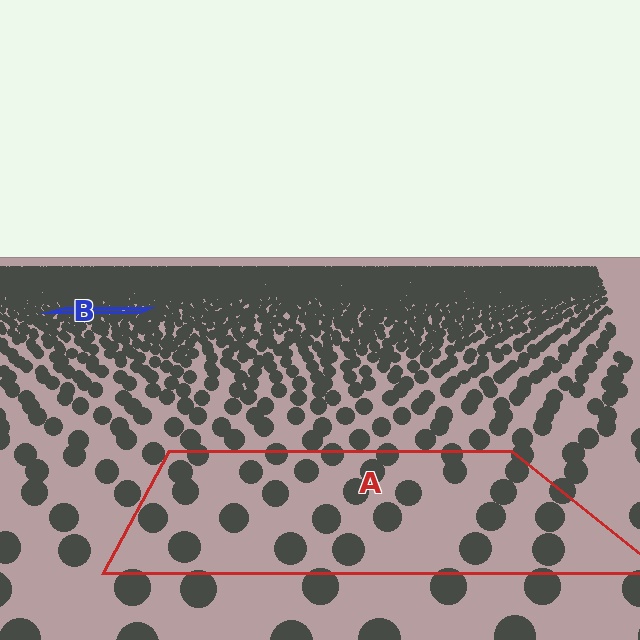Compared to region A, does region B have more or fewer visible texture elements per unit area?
Region B has more texture elements per unit area — they are packed more densely because it is farther away.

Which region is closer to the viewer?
Region A is closer. The texture elements there are larger and more spread out.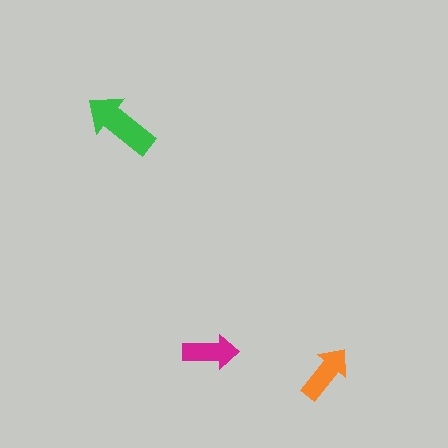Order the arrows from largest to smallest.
the green one, the orange one, the magenta one.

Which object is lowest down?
The orange arrow is bottommost.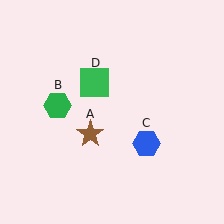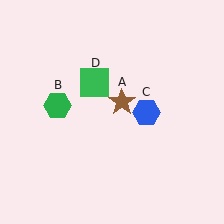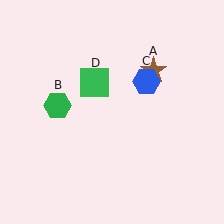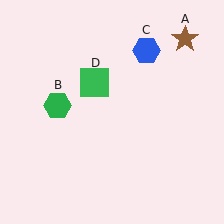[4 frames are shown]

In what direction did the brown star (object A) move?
The brown star (object A) moved up and to the right.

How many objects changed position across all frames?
2 objects changed position: brown star (object A), blue hexagon (object C).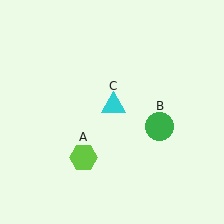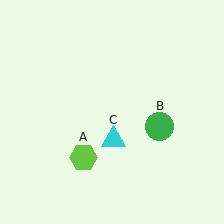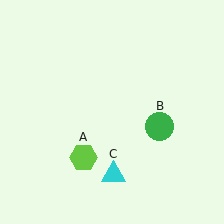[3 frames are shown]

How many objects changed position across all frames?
1 object changed position: cyan triangle (object C).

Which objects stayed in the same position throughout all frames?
Lime hexagon (object A) and green circle (object B) remained stationary.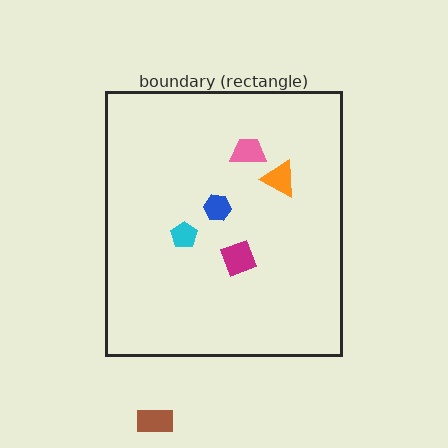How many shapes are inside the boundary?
5 inside, 1 outside.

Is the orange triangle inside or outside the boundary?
Inside.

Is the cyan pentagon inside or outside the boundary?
Inside.